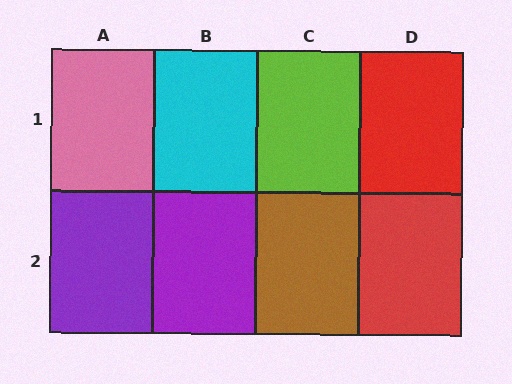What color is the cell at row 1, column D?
Red.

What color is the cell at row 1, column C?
Lime.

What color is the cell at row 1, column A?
Pink.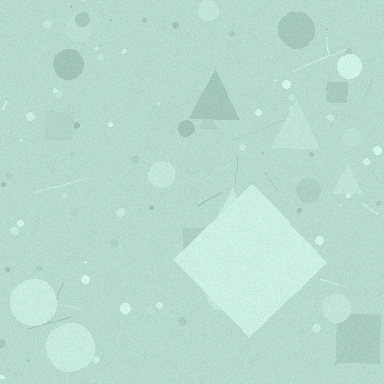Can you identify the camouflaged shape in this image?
The camouflaged shape is a diamond.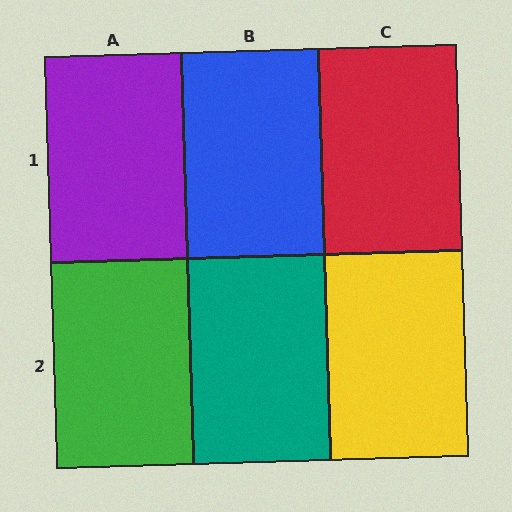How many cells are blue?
1 cell is blue.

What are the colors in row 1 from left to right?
Purple, blue, red.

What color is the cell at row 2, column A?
Green.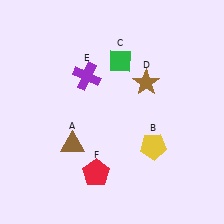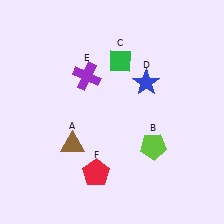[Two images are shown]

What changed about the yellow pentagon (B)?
In Image 1, B is yellow. In Image 2, it changed to lime.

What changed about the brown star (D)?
In Image 1, D is brown. In Image 2, it changed to blue.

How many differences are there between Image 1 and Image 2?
There are 2 differences between the two images.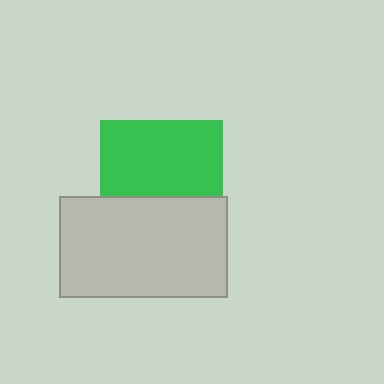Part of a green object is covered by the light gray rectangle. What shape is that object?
It is a square.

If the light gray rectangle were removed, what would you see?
You would see the complete green square.